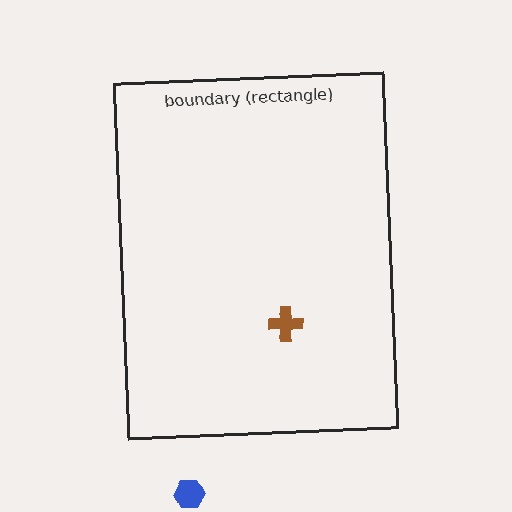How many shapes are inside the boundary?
1 inside, 1 outside.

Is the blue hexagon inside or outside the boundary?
Outside.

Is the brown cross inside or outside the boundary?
Inside.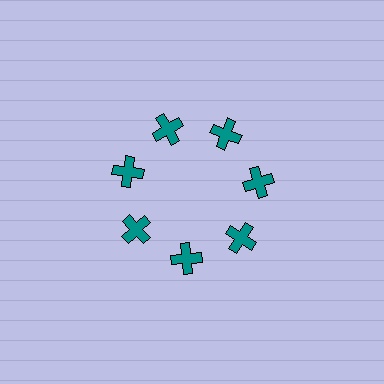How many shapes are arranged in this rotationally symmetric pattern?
There are 7 shapes, arranged in 7 groups of 1.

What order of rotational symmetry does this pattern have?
This pattern has 7-fold rotational symmetry.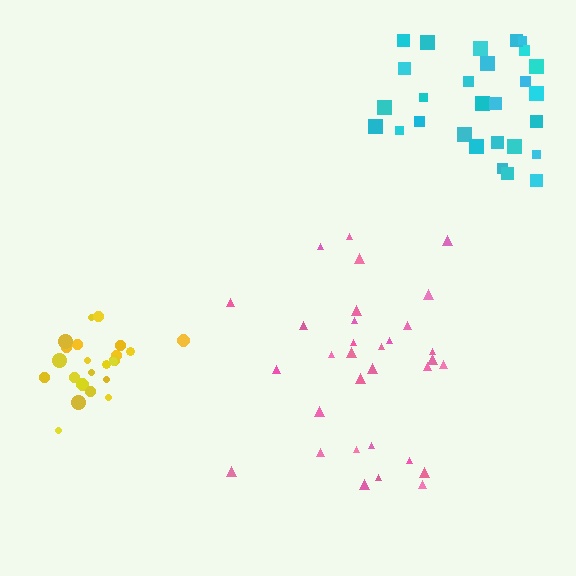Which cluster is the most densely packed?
Yellow.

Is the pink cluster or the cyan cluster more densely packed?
Pink.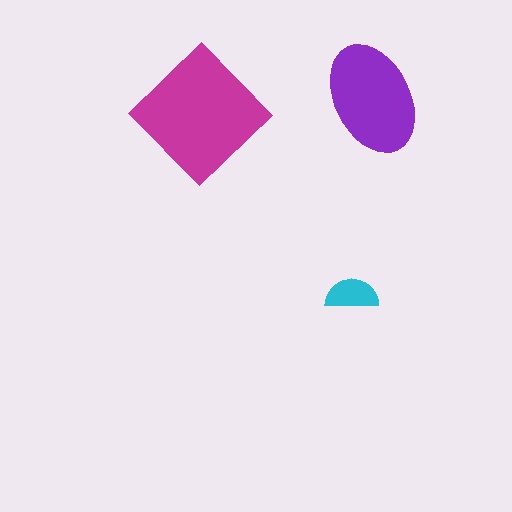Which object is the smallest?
The cyan semicircle.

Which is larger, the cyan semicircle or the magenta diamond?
The magenta diamond.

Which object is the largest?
The magenta diamond.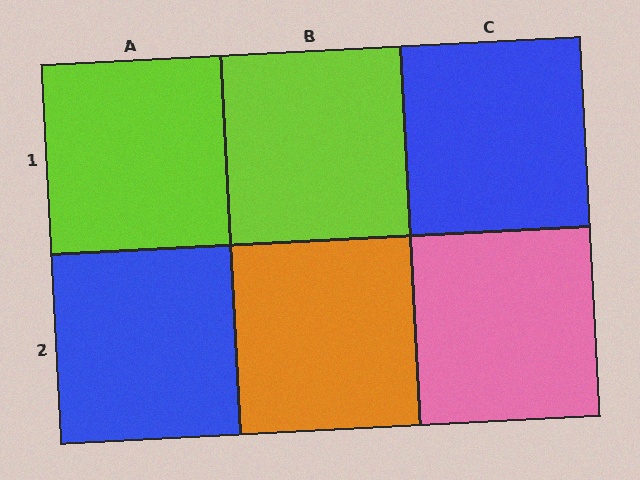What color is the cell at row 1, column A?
Lime.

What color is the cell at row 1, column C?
Blue.